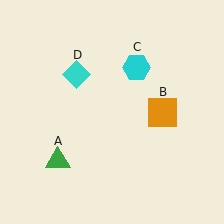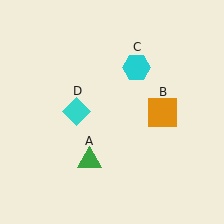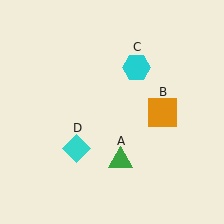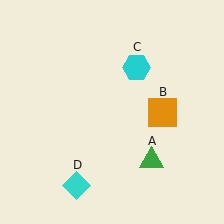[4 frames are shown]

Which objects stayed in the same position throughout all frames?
Orange square (object B) and cyan hexagon (object C) remained stationary.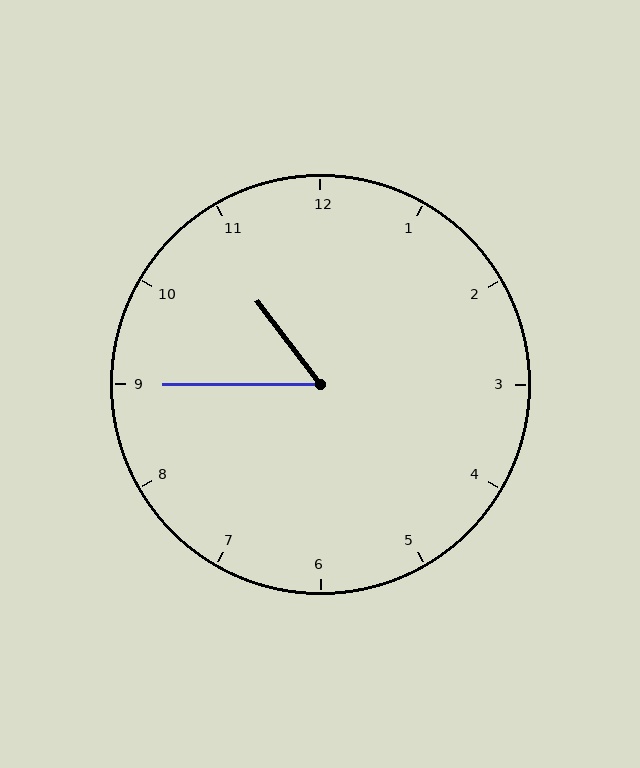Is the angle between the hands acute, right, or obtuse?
It is acute.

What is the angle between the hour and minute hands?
Approximately 52 degrees.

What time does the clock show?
10:45.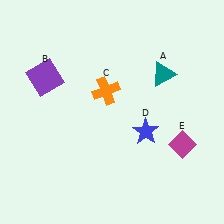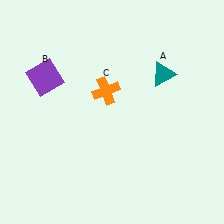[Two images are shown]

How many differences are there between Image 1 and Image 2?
There are 2 differences between the two images.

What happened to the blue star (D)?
The blue star (D) was removed in Image 2. It was in the bottom-right area of Image 1.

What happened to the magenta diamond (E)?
The magenta diamond (E) was removed in Image 2. It was in the bottom-right area of Image 1.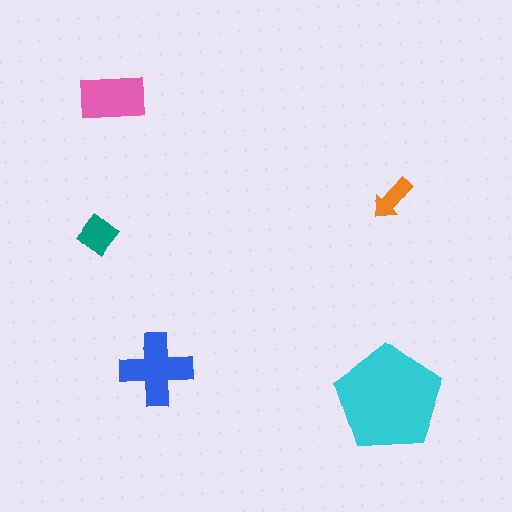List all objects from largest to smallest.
The cyan pentagon, the blue cross, the pink rectangle, the teal diamond, the orange arrow.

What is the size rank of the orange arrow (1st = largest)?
5th.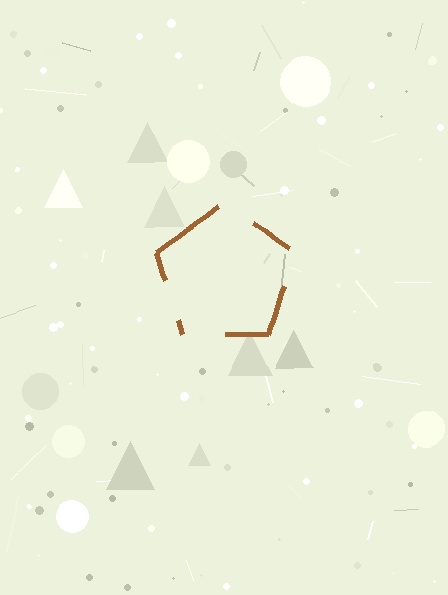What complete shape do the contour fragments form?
The contour fragments form a pentagon.